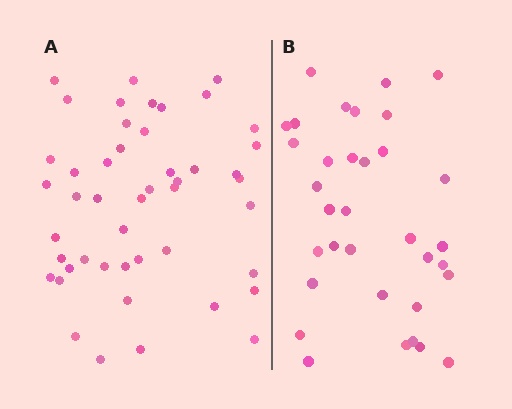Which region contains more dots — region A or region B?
Region A (the left region) has more dots.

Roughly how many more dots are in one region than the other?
Region A has approximately 15 more dots than region B.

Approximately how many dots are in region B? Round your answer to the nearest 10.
About 30 dots. (The exact count is 34, which rounds to 30.)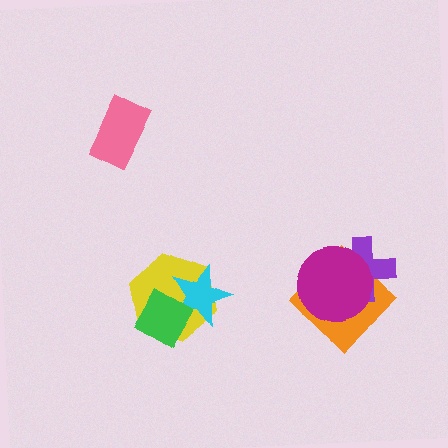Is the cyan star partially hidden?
Yes, it is partially covered by another shape.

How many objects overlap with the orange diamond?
2 objects overlap with the orange diamond.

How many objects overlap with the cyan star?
2 objects overlap with the cyan star.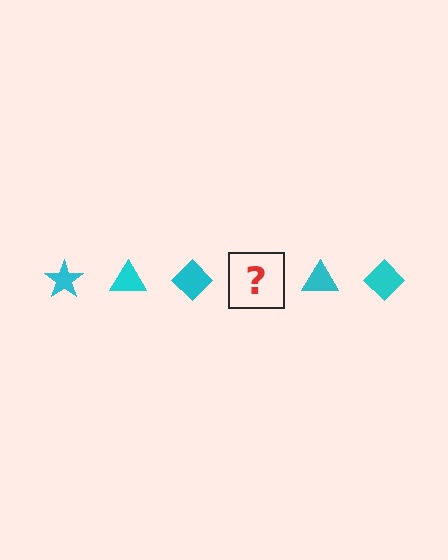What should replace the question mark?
The question mark should be replaced with a cyan star.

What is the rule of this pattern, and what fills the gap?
The rule is that the pattern cycles through star, triangle, diamond shapes in cyan. The gap should be filled with a cyan star.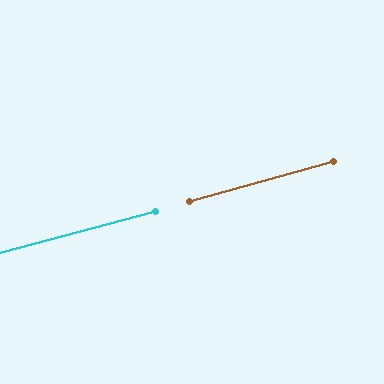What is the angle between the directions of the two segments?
Approximately 1 degree.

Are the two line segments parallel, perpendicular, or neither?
Parallel — their directions differ by only 1.0°.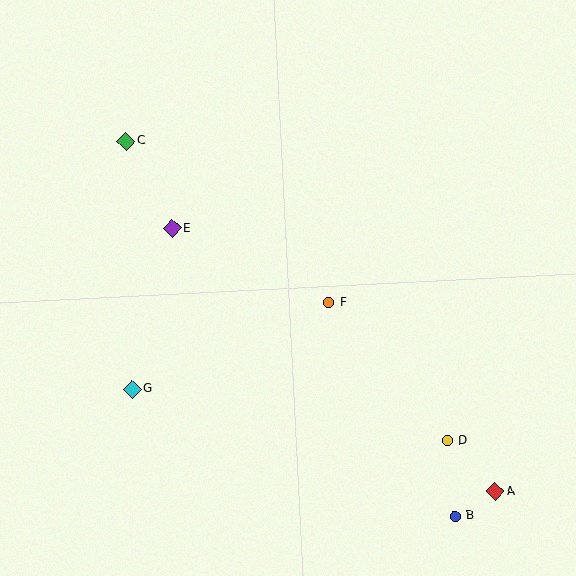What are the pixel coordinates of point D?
Point D is at (447, 441).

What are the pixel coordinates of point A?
Point A is at (496, 492).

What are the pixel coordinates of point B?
Point B is at (455, 516).